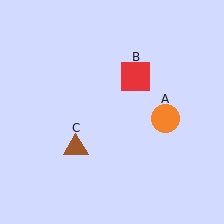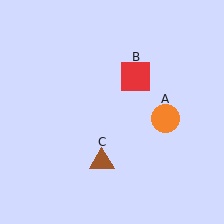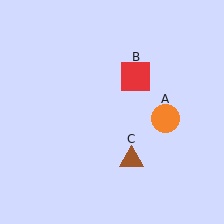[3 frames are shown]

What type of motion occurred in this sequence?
The brown triangle (object C) rotated counterclockwise around the center of the scene.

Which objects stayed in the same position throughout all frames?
Orange circle (object A) and red square (object B) remained stationary.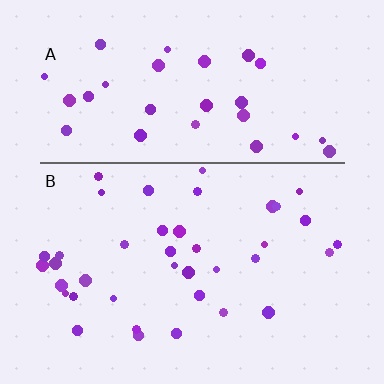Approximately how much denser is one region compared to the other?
Approximately 1.2× — region B over region A.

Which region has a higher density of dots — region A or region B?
B (the bottom).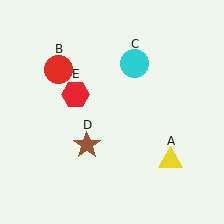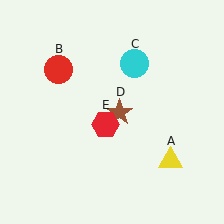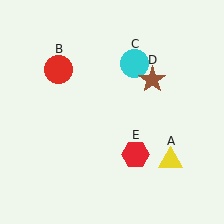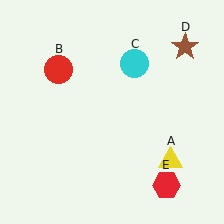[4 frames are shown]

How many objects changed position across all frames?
2 objects changed position: brown star (object D), red hexagon (object E).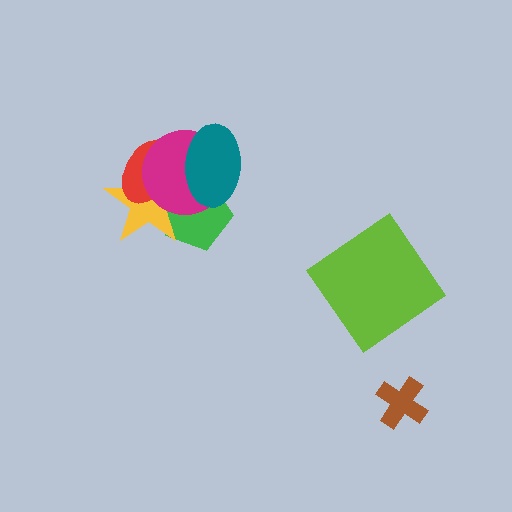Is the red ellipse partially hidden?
Yes, it is partially covered by another shape.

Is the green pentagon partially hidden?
Yes, it is partially covered by another shape.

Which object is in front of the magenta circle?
The teal ellipse is in front of the magenta circle.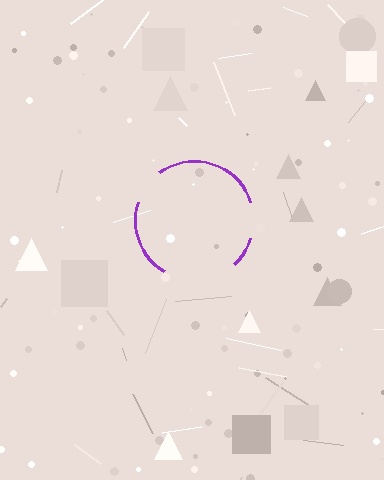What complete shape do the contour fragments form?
The contour fragments form a circle.